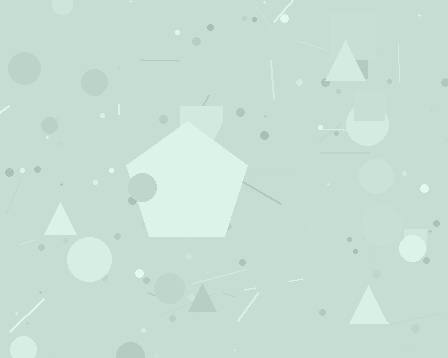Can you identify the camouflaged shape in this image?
The camouflaged shape is a pentagon.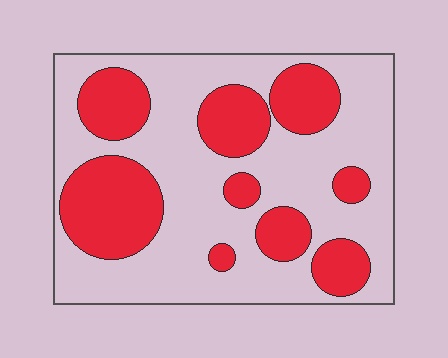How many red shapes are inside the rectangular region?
9.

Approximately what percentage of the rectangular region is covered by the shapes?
Approximately 35%.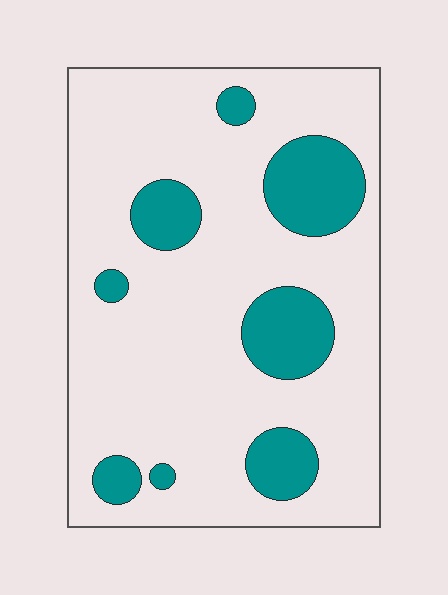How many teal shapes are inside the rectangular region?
8.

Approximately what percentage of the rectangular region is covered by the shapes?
Approximately 20%.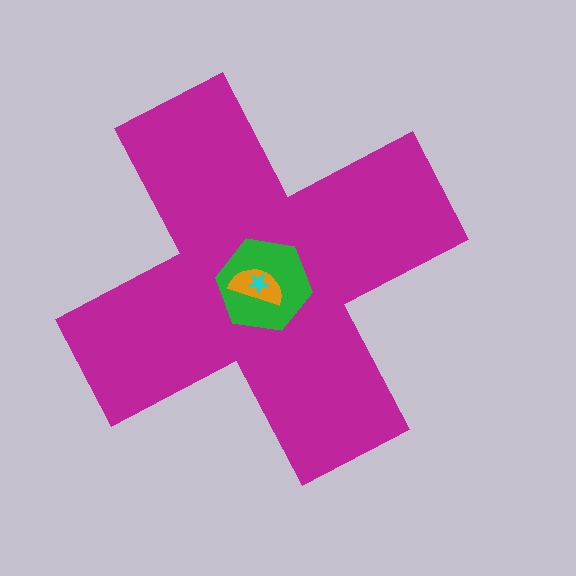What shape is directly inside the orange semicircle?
The cyan star.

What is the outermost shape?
The magenta cross.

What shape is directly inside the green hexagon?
The orange semicircle.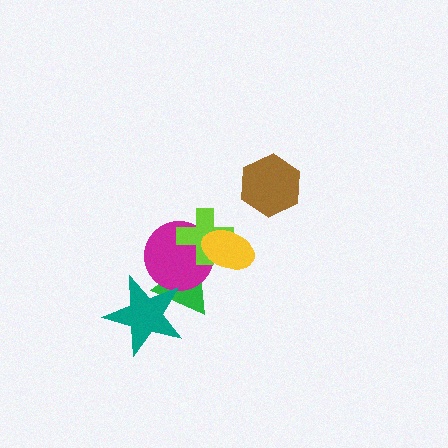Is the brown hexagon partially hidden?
No, no other shape covers it.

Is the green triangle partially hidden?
Yes, it is partially covered by another shape.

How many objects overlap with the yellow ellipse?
2 objects overlap with the yellow ellipse.